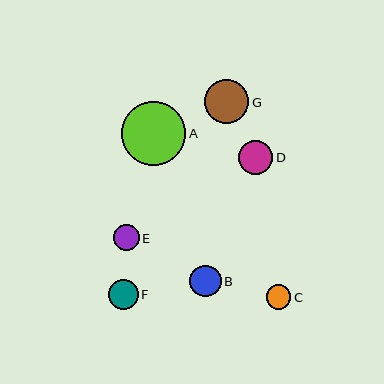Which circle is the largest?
Circle A is the largest with a size of approximately 64 pixels.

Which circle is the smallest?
Circle C is the smallest with a size of approximately 24 pixels.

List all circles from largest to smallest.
From largest to smallest: A, G, D, B, F, E, C.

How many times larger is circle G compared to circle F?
Circle G is approximately 1.5 times the size of circle F.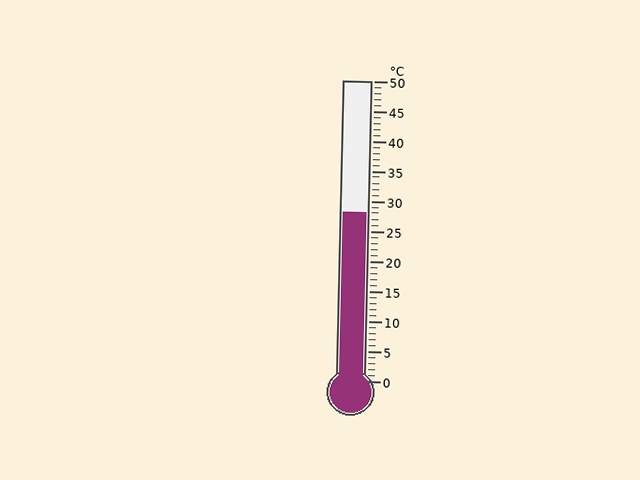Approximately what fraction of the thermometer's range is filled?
The thermometer is filled to approximately 55% of its range.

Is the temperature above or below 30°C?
The temperature is below 30°C.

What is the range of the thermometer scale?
The thermometer scale ranges from 0°C to 50°C.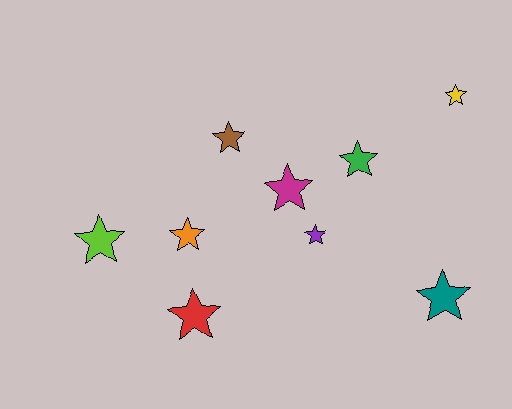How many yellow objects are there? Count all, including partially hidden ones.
There is 1 yellow object.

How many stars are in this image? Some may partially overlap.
There are 9 stars.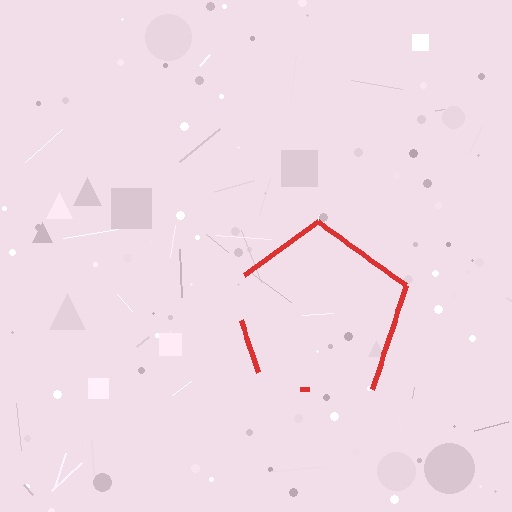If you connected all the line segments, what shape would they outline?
They would outline a pentagon.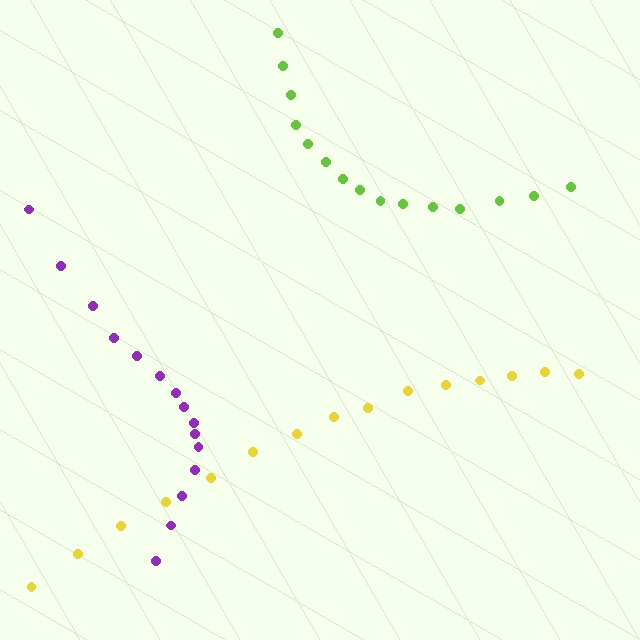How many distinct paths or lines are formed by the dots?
There are 3 distinct paths.